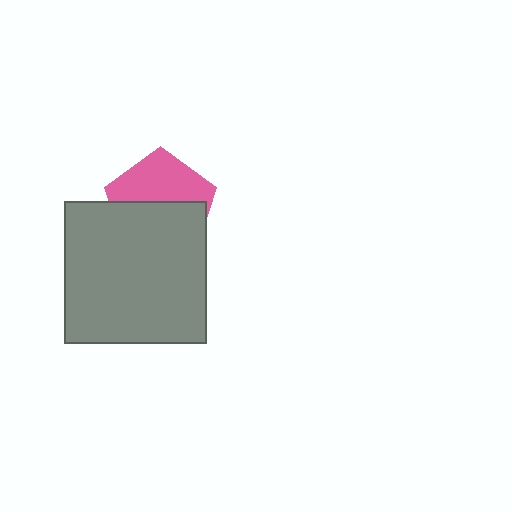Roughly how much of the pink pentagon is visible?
About half of it is visible (roughly 46%).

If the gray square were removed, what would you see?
You would see the complete pink pentagon.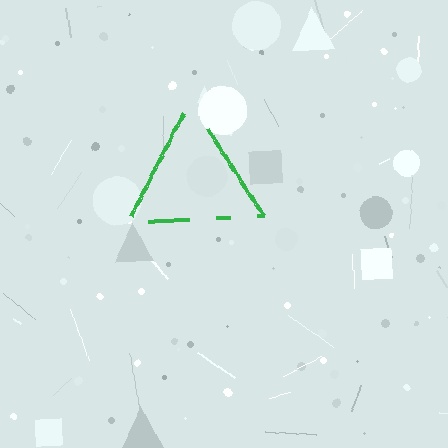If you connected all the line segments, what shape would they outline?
They would outline a triangle.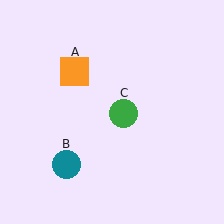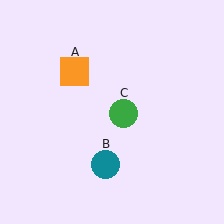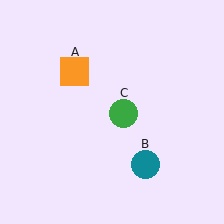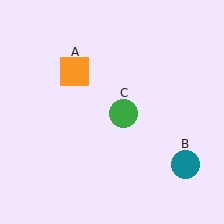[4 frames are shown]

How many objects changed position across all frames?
1 object changed position: teal circle (object B).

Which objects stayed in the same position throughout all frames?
Orange square (object A) and green circle (object C) remained stationary.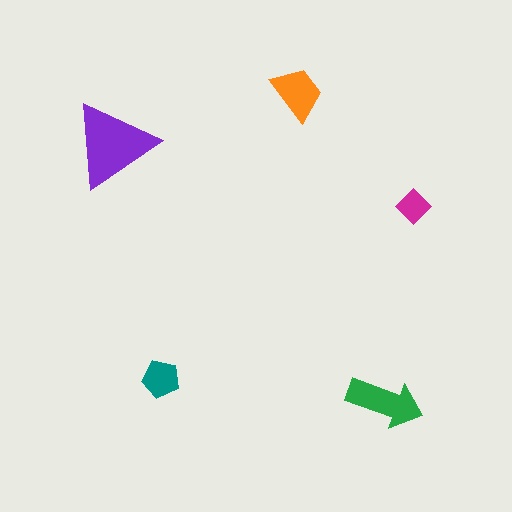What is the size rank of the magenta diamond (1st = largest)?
5th.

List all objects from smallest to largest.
The magenta diamond, the teal pentagon, the orange trapezoid, the green arrow, the purple triangle.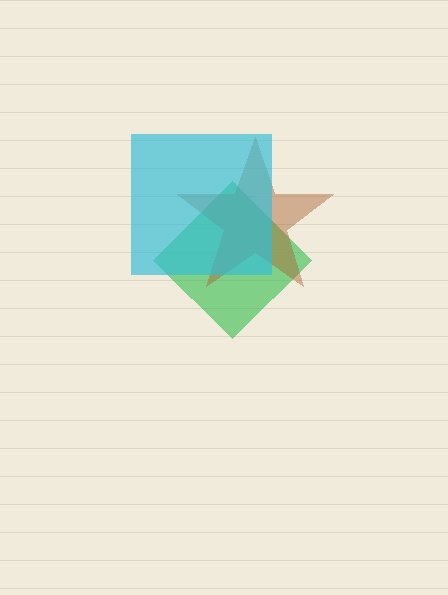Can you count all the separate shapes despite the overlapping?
Yes, there are 3 separate shapes.